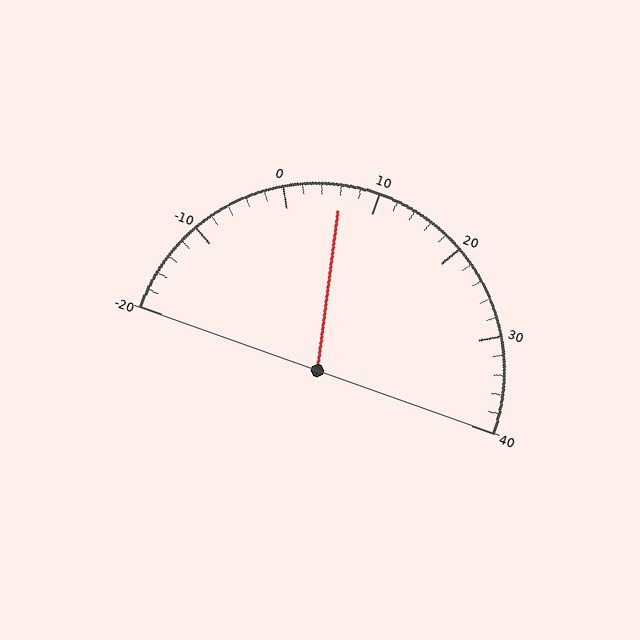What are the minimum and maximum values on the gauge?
The gauge ranges from -20 to 40.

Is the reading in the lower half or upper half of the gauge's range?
The reading is in the lower half of the range (-20 to 40).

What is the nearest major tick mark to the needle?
The nearest major tick mark is 10.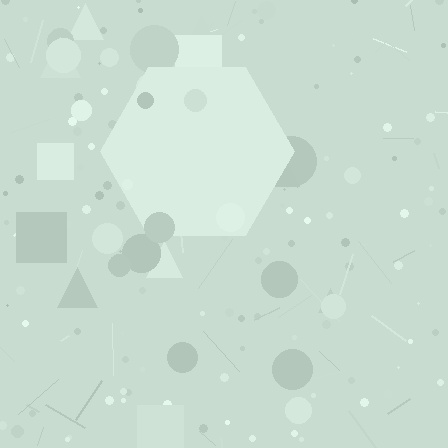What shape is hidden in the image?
A hexagon is hidden in the image.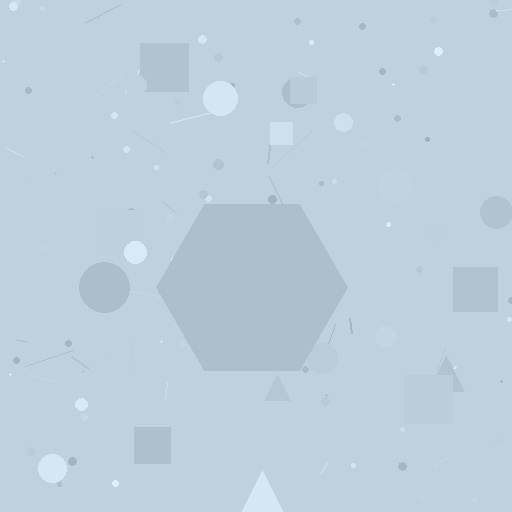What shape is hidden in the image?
A hexagon is hidden in the image.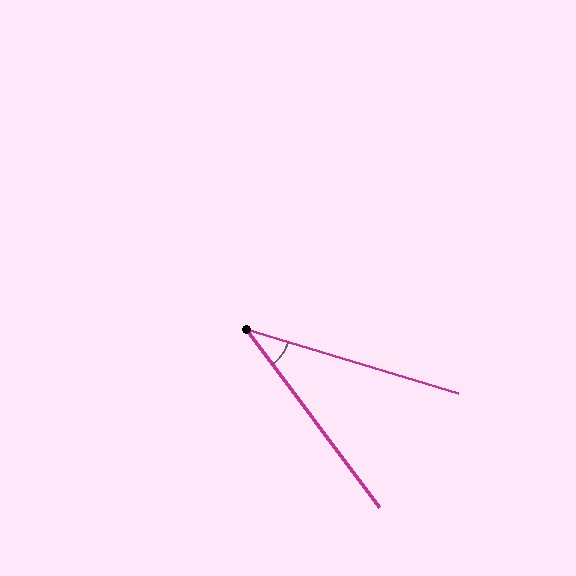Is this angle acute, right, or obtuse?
It is acute.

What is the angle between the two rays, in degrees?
Approximately 36 degrees.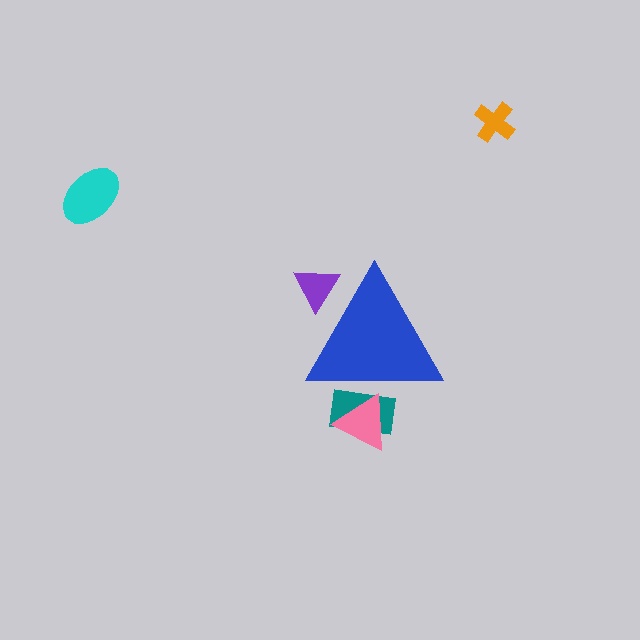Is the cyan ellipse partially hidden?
No, the cyan ellipse is fully visible.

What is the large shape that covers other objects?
A blue triangle.